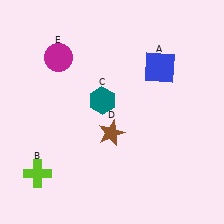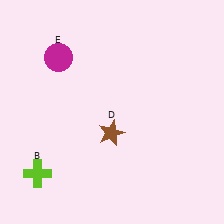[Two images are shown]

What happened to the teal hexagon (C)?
The teal hexagon (C) was removed in Image 2. It was in the top-left area of Image 1.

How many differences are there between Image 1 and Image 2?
There are 2 differences between the two images.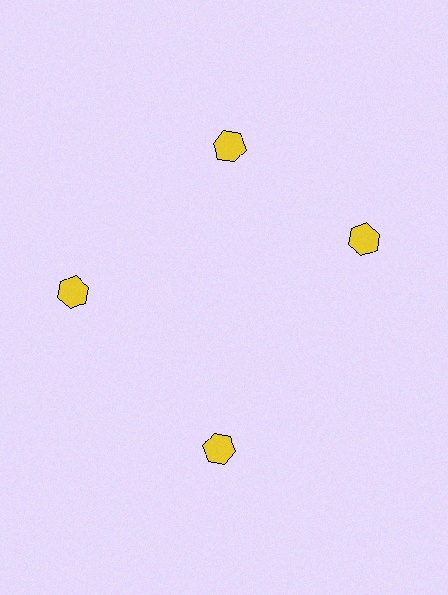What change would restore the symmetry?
The symmetry would be restored by rotating it back into even spacing with its neighbors so that all 4 hexagons sit at equal angles and equal distance from the center.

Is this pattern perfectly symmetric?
No. The 4 yellow hexagons are arranged in a ring, but one element near the 3 o'clock position is rotated out of alignment along the ring, breaking the 4-fold rotational symmetry.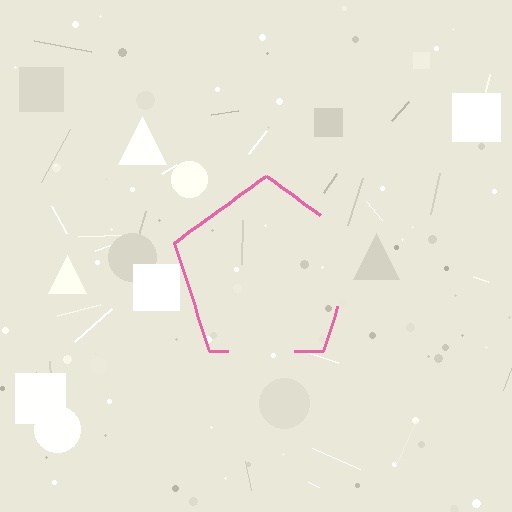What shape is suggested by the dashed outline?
The dashed outline suggests a pentagon.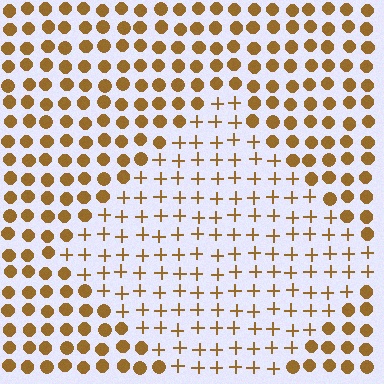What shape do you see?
I see a diamond.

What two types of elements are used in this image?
The image uses plus signs inside the diamond region and circles outside it.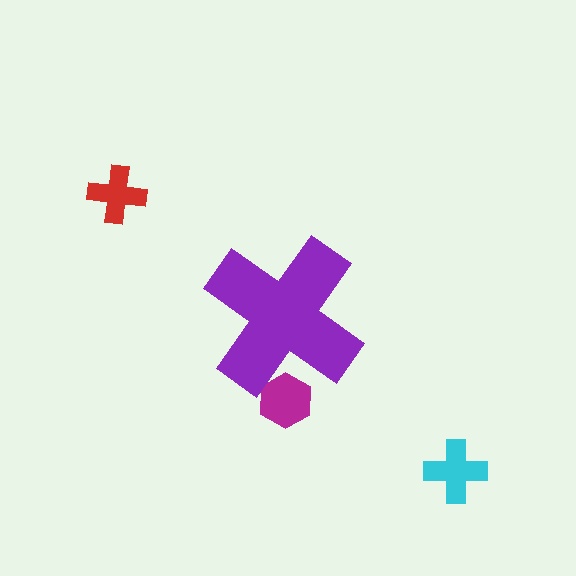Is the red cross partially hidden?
No, the red cross is fully visible.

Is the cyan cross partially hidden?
No, the cyan cross is fully visible.